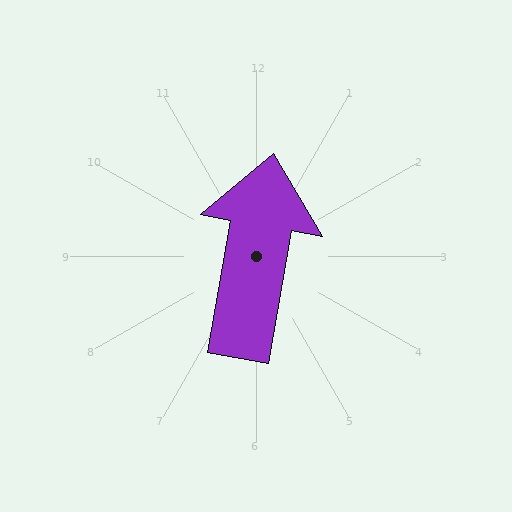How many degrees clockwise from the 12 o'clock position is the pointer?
Approximately 10 degrees.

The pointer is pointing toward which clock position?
Roughly 12 o'clock.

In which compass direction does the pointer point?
North.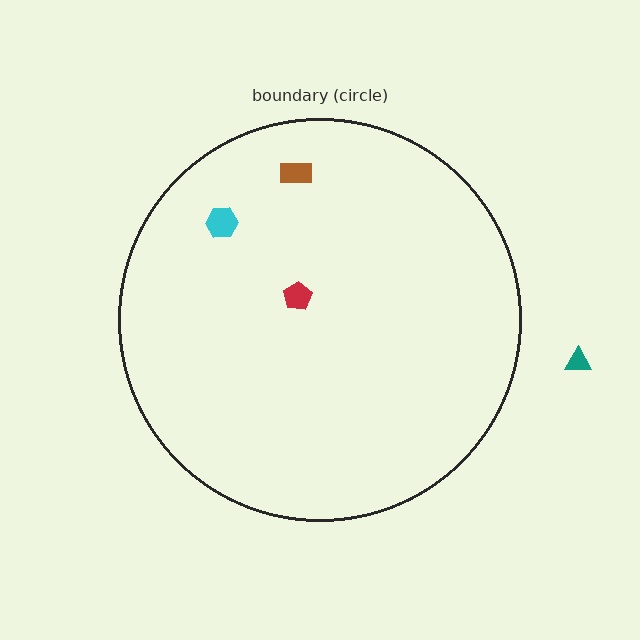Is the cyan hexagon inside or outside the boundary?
Inside.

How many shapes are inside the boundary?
3 inside, 1 outside.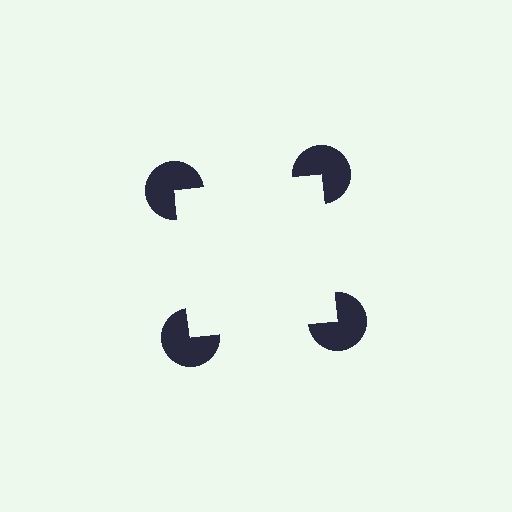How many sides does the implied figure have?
4 sides.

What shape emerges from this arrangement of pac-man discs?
An illusory square — its edges are inferred from the aligned wedge cuts in the pac-man discs, not physically drawn.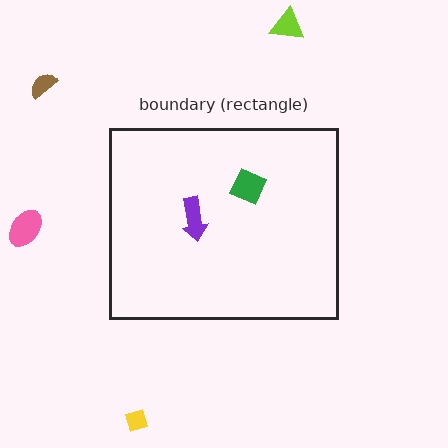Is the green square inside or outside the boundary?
Inside.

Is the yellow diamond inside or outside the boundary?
Outside.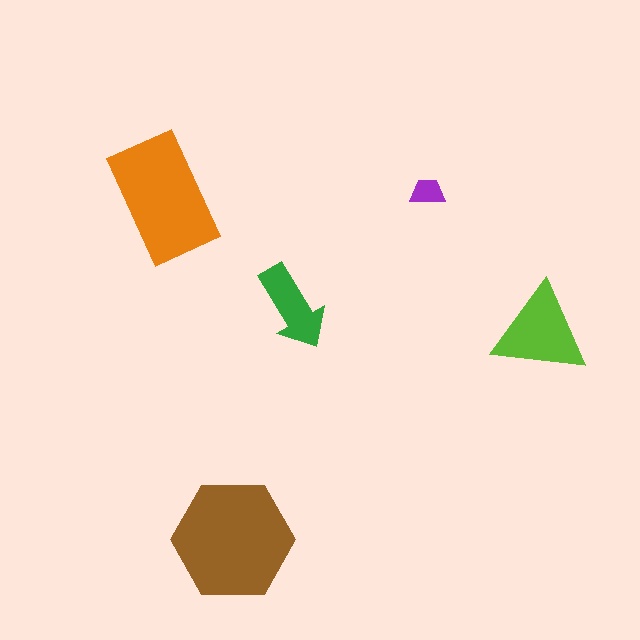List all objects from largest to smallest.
The brown hexagon, the orange rectangle, the lime triangle, the green arrow, the purple trapezoid.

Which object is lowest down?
The brown hexagon is bottommost.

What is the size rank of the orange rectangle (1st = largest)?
2nd.